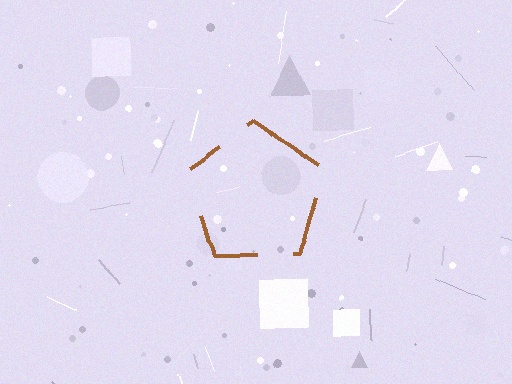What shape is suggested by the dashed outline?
The dashed outline suggests a pentagon.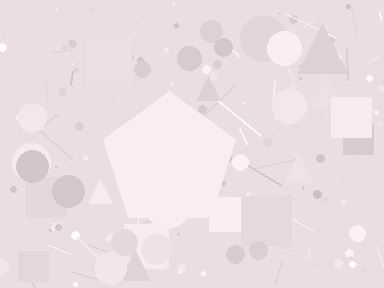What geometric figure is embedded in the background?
A pentagon is embedded in the background.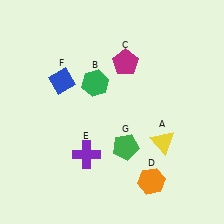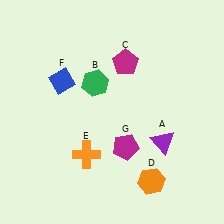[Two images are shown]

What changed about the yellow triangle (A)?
In Image 1, A is yellow. In Image 2, it changed to purple.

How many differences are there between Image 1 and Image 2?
There are 3 differences between the two images.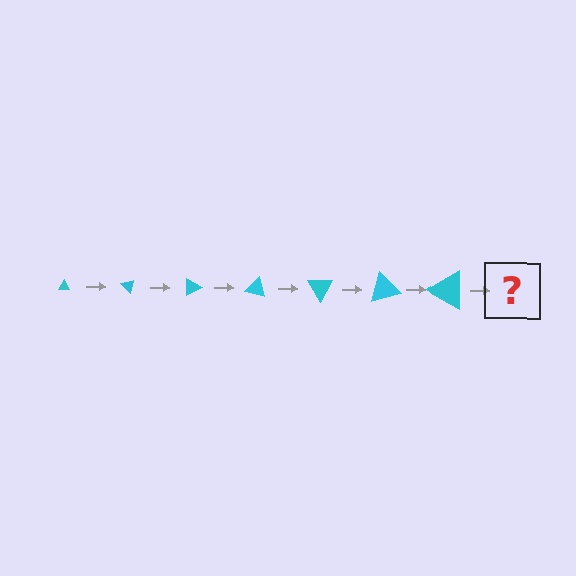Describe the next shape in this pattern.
It should be a triangle, larger than the previous one and rotated 315 degrees from the start.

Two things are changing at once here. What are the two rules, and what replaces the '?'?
The two rules are that the triangle grows larger each step and it rotates 45 degrees each step. The '?' should be a triangle, larger than the previous one and rotated 315 degrees from the start.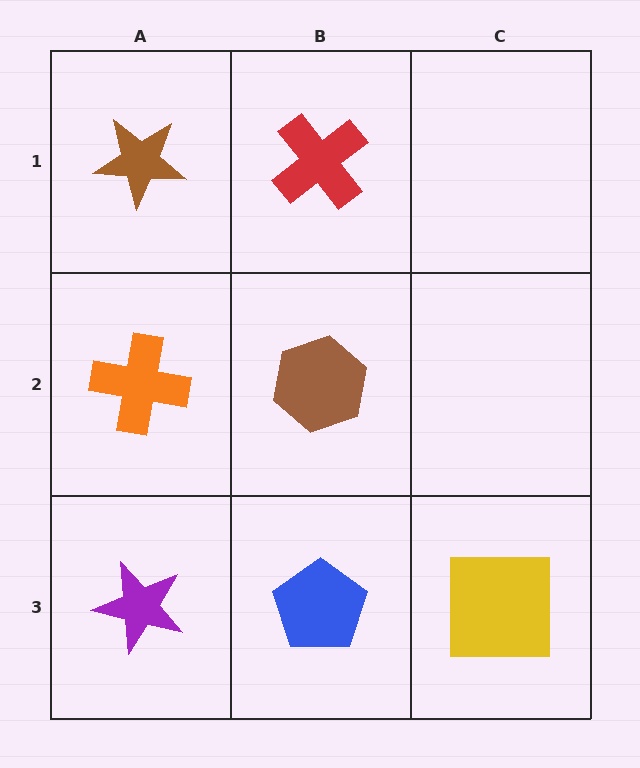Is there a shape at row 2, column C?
No, that cell is empty.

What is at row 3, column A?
A purple star.